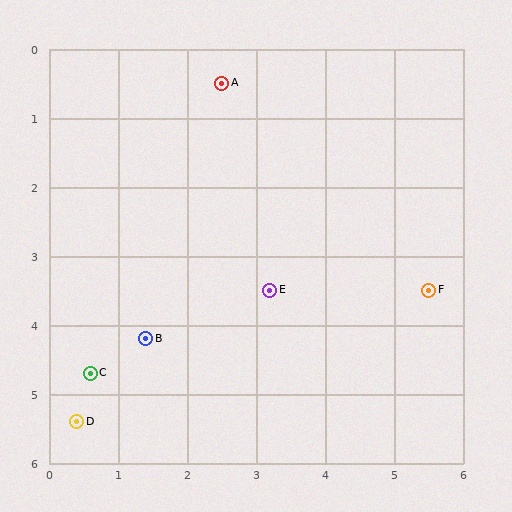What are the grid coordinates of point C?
Point C is at approximately (0.6, 4.7).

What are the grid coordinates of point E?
Point E is at approximately (3.2, 3.5).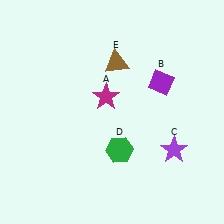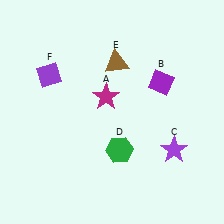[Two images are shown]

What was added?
A purple diamond (F) was added in Image 2.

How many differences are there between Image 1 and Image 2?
There is 1 difference between the two images.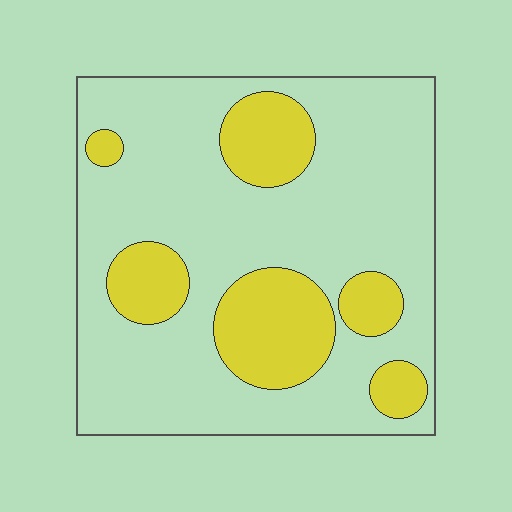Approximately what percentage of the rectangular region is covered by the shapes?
Approximately 25%.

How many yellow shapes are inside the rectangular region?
6.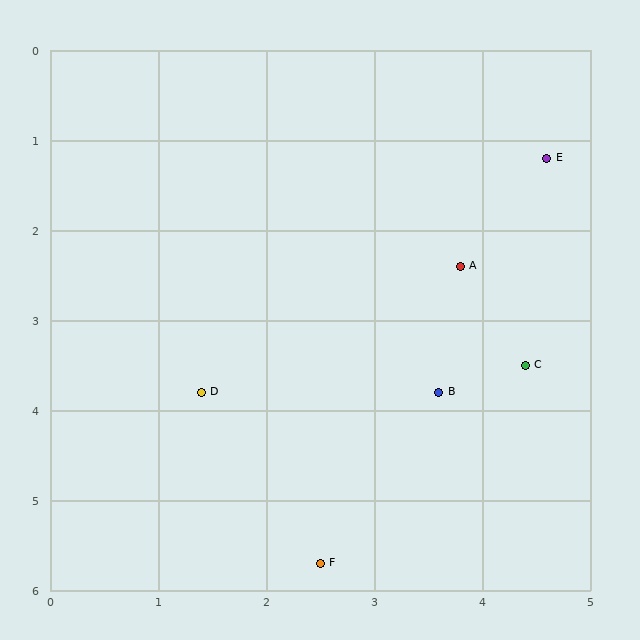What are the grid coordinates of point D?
Point D is at approximately (1.4, 3.8).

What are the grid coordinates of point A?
Point A is at approximately (3.8, 2.4).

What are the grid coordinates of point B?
Point B is at approximately (3.6, 3.8).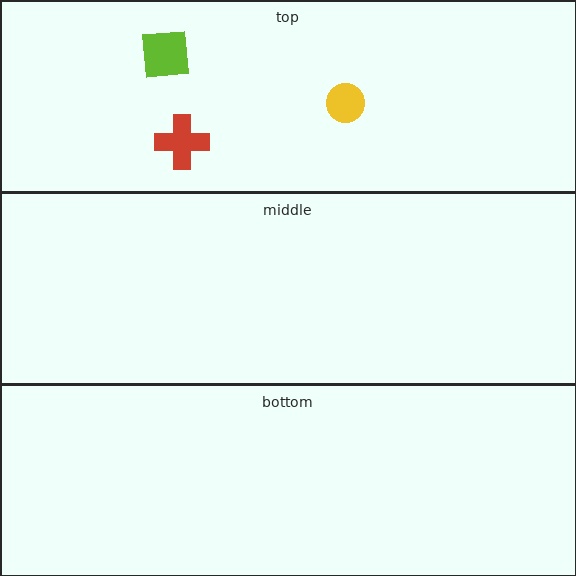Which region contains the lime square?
The top region.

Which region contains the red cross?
The top region.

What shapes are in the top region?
The red cross, the lime square, the yellow circle.